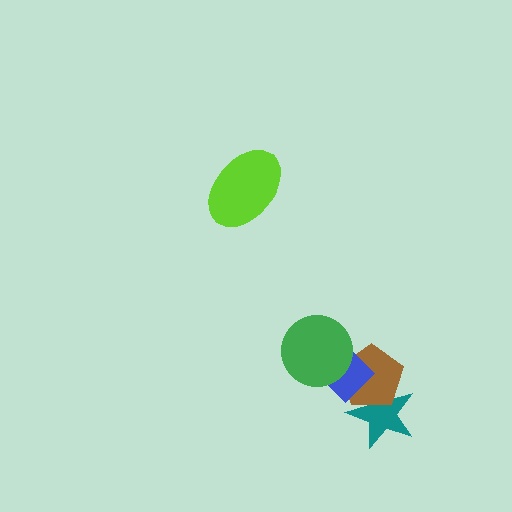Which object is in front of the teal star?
The brown pentagon is in front of the teal star.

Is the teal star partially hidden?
Yes, it is partially covered by another shape.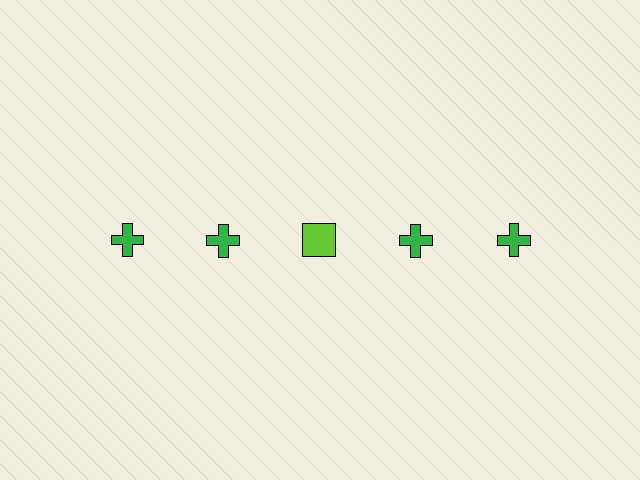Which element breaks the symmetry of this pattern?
The lime square in the top row, center column breaks the symmetry. All other shapes are green crosses.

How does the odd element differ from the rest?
It differs in both color (lime instead of green) and shape (square instead of cross).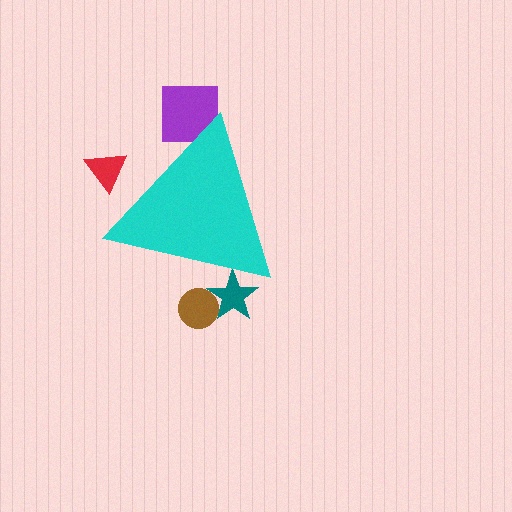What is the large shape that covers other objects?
A cyan triangle.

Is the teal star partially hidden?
Yes, the teal star is partially hidden behind the cyan triangle.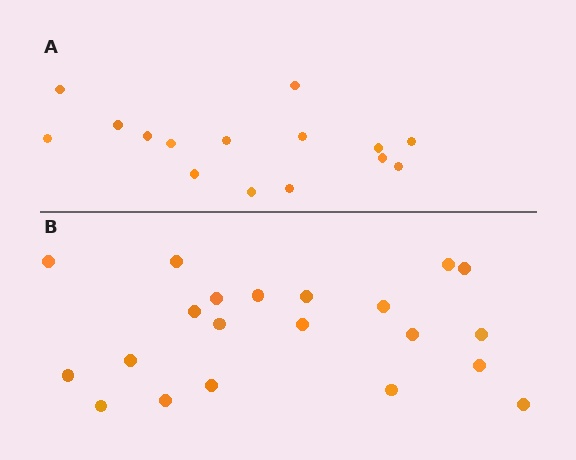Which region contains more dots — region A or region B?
Region B (the bottom region) has more dots.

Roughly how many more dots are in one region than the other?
Region B has about 6 more dots than region A.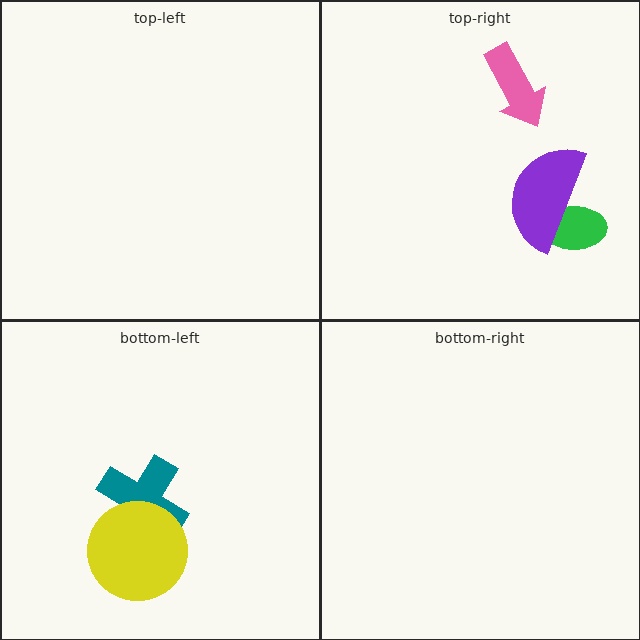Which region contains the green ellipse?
The top-right region.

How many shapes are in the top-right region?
3.